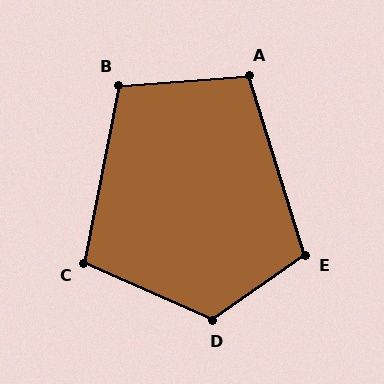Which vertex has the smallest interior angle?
C, at approximately 103 degrees.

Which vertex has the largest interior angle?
D, at approximately 121 degrees.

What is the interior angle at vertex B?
Approximately 105 degrees (obtuse).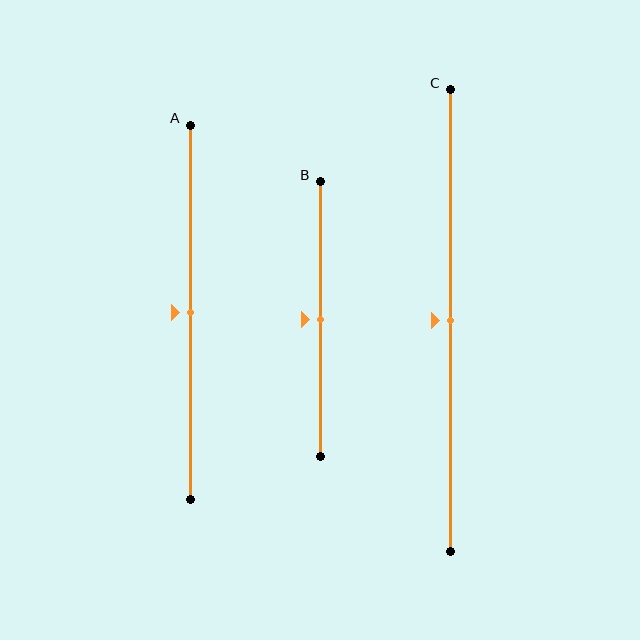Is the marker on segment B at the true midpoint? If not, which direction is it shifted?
Yes, the marker on segment B is at the true midpoint.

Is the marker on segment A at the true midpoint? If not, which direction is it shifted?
Yes, the marker on segment A is at the true midpoint.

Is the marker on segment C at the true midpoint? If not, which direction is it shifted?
Yes, the marker on segment C is at the true midpoint.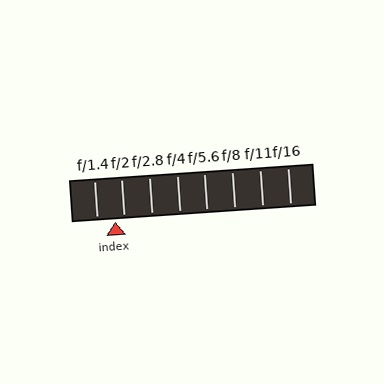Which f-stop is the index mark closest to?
The index mark is closest to f/2.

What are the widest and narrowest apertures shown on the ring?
The widest aperture shown is f/1.4 and the narrowest is f/16.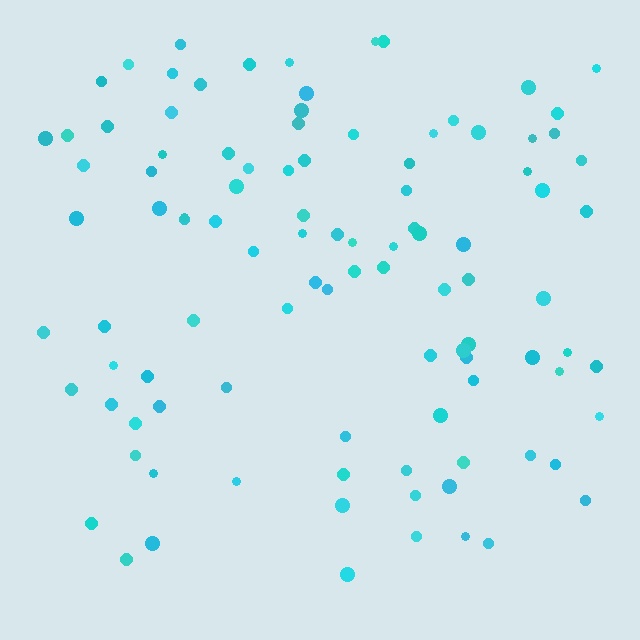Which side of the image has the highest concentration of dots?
The top.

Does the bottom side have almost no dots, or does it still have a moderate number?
Still a moderate number, just noticeably fewer than the top.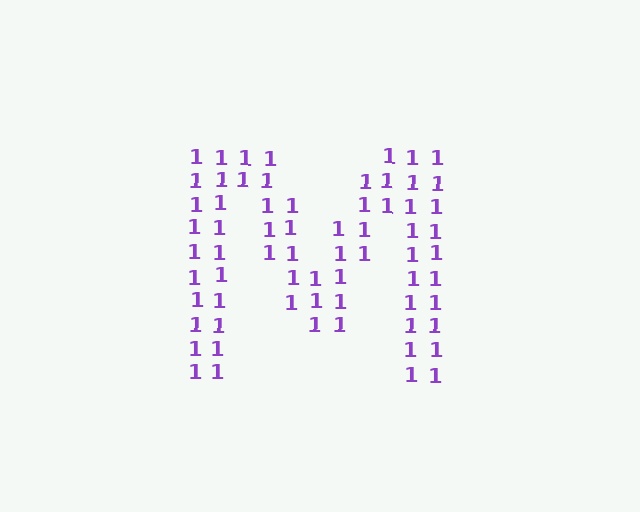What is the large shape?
The large shape is the letter M.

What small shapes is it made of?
It is made of small digit 1's.